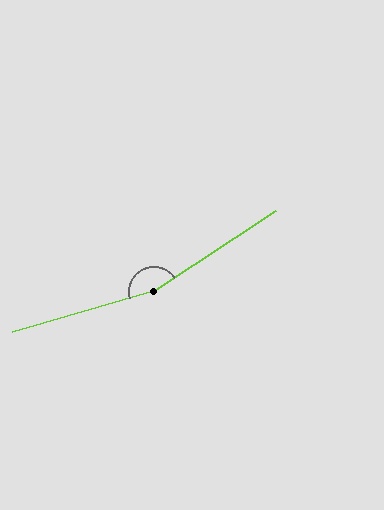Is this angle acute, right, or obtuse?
It is obtuse.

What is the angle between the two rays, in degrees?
Approximately 162 degrees.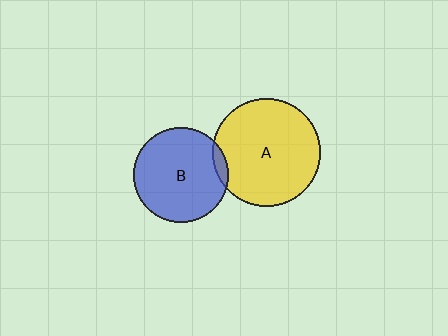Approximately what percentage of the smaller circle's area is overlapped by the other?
Approximately 5%.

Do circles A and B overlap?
Yes.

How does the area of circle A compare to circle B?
Approximately 1.3 times.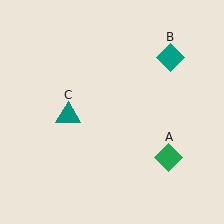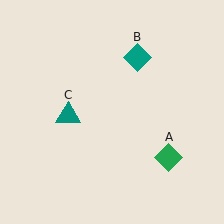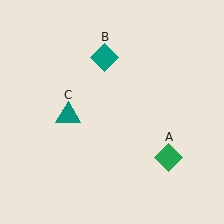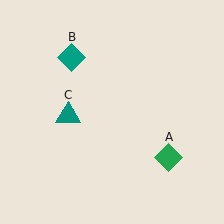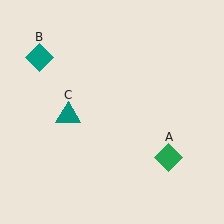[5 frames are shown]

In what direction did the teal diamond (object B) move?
The teal diamond (object B) moved left.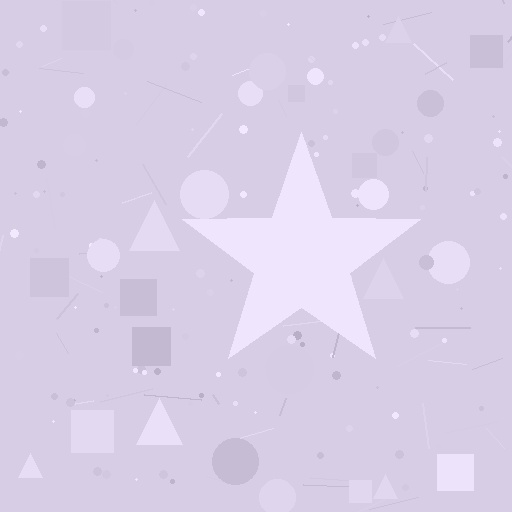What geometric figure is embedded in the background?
A star is embedded in the background.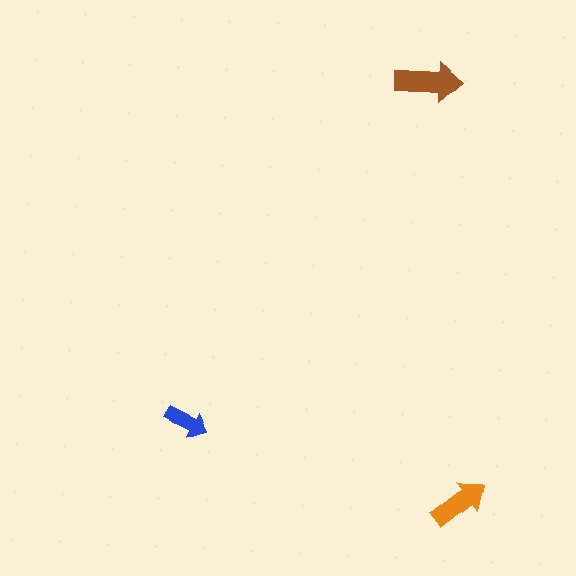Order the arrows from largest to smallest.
the brown one, the orange one, the blue one.